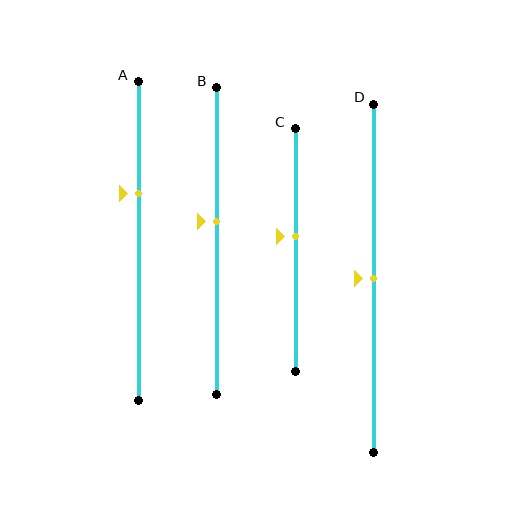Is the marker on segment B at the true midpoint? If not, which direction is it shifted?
No, the marker on segment B is shifted upward by about 6% of the segment length.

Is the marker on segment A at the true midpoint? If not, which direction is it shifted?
No, the marker on segment A is shifted upward by about 15% of the segment length.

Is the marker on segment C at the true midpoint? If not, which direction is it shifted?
No, the marker on segment C is shifted upward by about 6% of the segment length.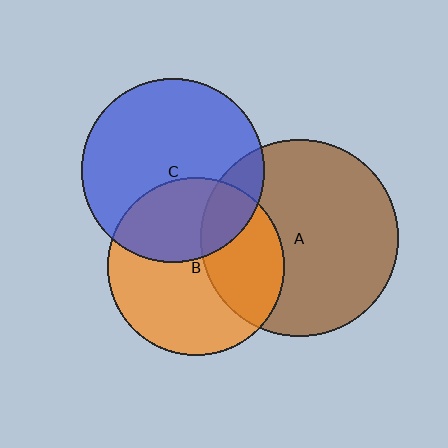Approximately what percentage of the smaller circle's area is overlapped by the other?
Approximately 35%.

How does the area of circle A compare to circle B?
Approximately 1.2 times.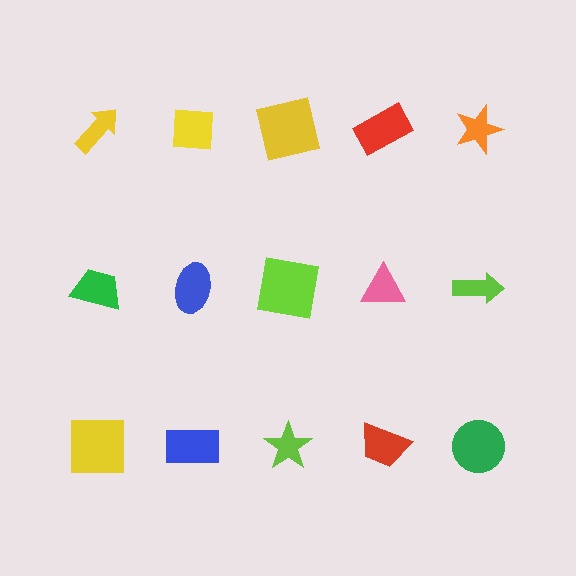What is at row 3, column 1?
A yellow square.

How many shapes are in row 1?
5 shapes.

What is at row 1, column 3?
A yellow square.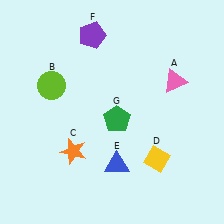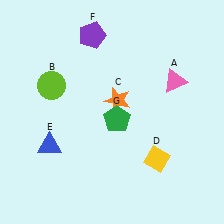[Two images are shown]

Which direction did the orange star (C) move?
The orange star (C) moved up.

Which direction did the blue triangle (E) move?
The blue triangle (E) moved left.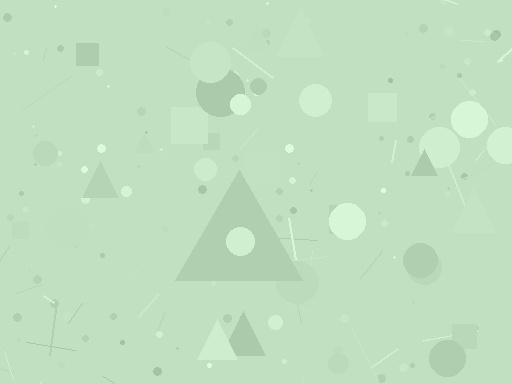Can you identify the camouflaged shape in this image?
The camouflaged shape is a triangle.